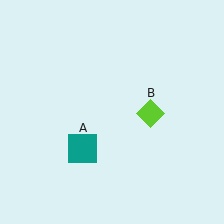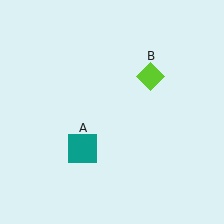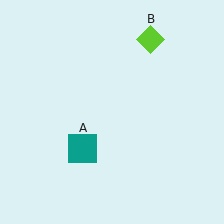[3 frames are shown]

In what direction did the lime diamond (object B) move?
The lime diamond (object B) moved up.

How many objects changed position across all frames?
1 object changed position: lime diamond (object B).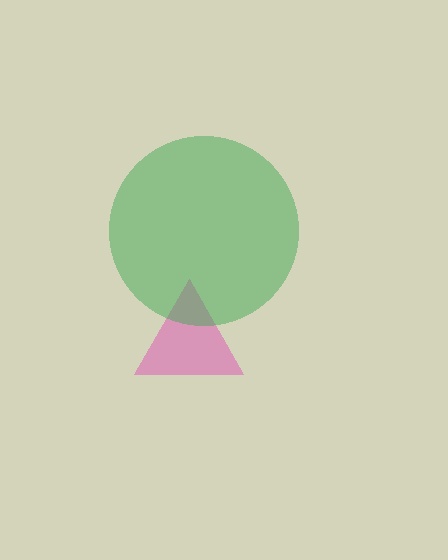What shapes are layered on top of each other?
The layered shapes are: a pink triangle, a green circle.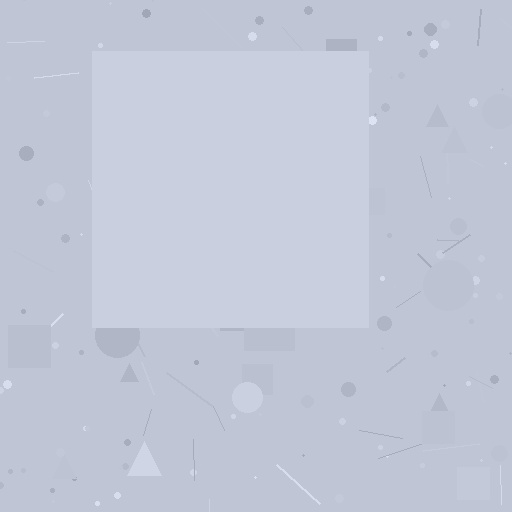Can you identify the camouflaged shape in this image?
The camouflaged shape is a square.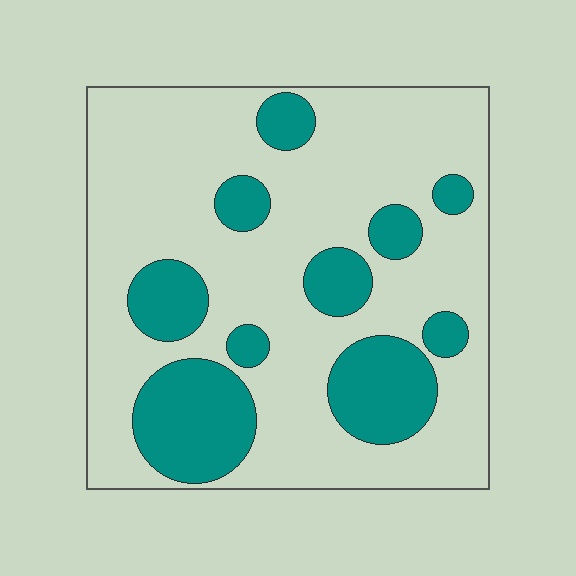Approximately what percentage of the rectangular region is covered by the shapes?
Approximately 25%.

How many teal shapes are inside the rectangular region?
10.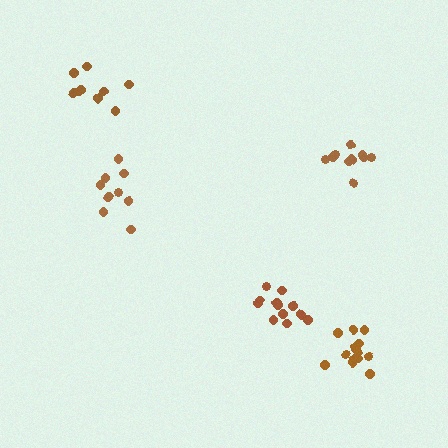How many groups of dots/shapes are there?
There are 5 groups.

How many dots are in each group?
Group 1: 14 dots, Group 2: 12 dots, Group 3: 10 dots, Group 4: 9 dots, Group 5: 10 dots (55 total).